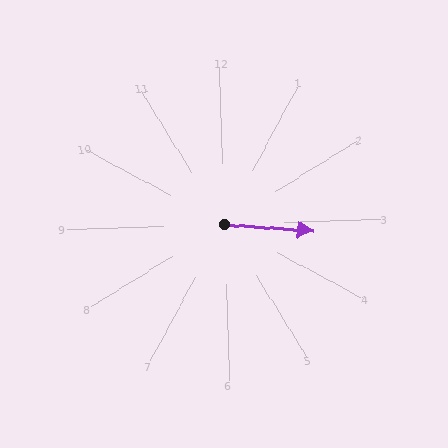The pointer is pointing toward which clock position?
Roughly 3 o'clock.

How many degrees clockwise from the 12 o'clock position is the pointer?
Approximately 96 degrees.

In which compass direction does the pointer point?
East.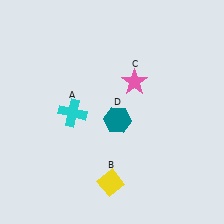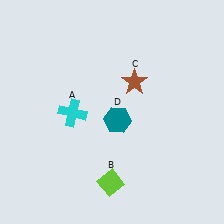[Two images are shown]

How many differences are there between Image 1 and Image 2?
There are 2 differences between the two images.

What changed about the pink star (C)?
In Image 1, C is pink. In Image 2, it changed to brown.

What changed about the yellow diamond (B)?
In Image 1, B is yellow. In Image 2, it changed to lime.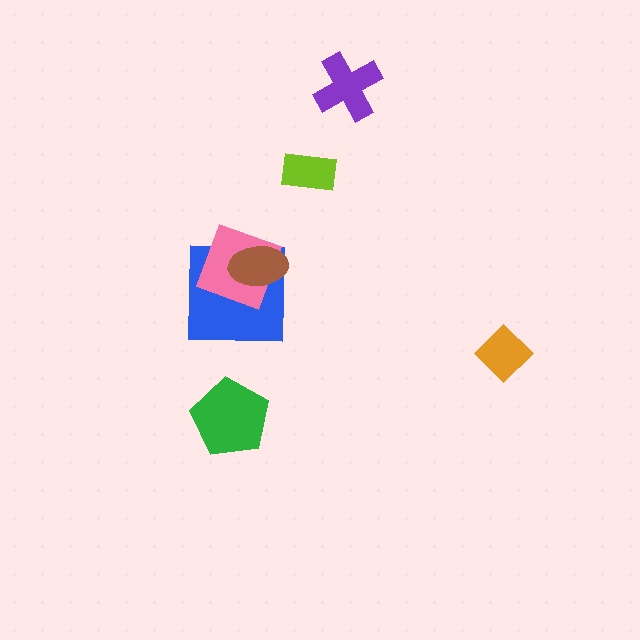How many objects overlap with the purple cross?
0 objects overlap with the purple cross.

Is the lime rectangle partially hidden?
No, no other shape covers it.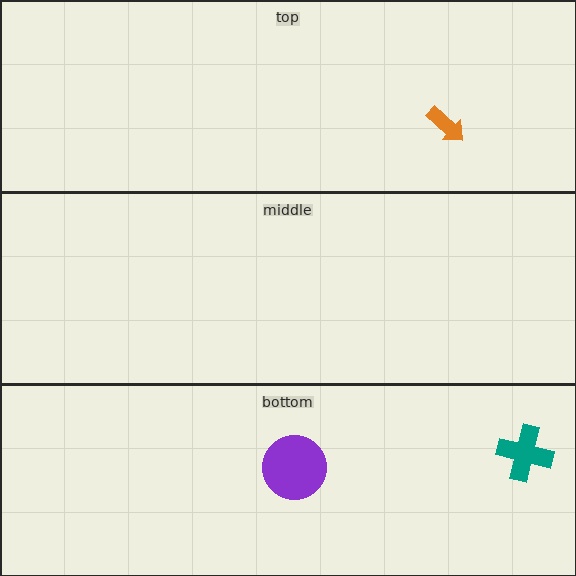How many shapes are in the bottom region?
2.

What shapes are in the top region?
The orange arrow.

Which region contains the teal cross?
The bottom region.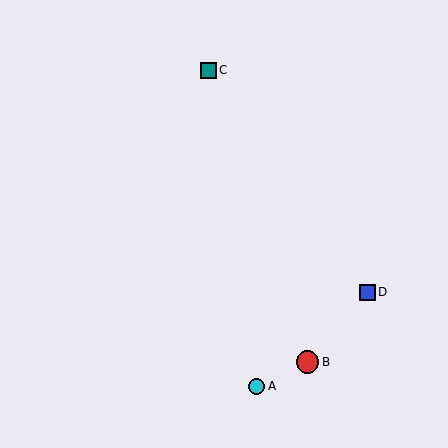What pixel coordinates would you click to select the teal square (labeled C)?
Click at (208, 70) to select the teal square C.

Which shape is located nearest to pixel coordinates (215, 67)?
The teal square (labeled C) at (208, 70) is nearest to that location.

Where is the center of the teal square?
The center of the teal square is at (208, 70).